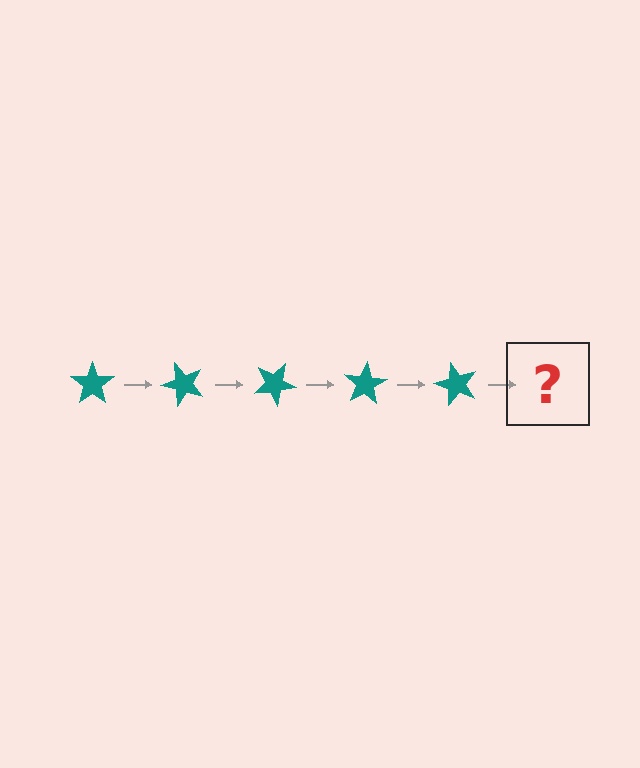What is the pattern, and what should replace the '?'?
The pattern is that the star rotates 50 degrees each step. The '?' should be a teal star rotated 250 degrees.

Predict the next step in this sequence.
The next step is a teal star rotated 250 degrees.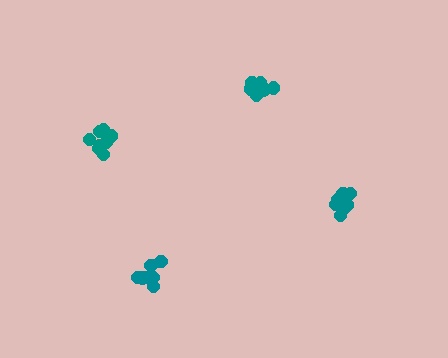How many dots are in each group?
Group 1: 7 dots, Group 2: 9 dots, Group 3: 11 dots, Group 4: 9 dots (36 total).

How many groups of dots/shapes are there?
There are 4 groups.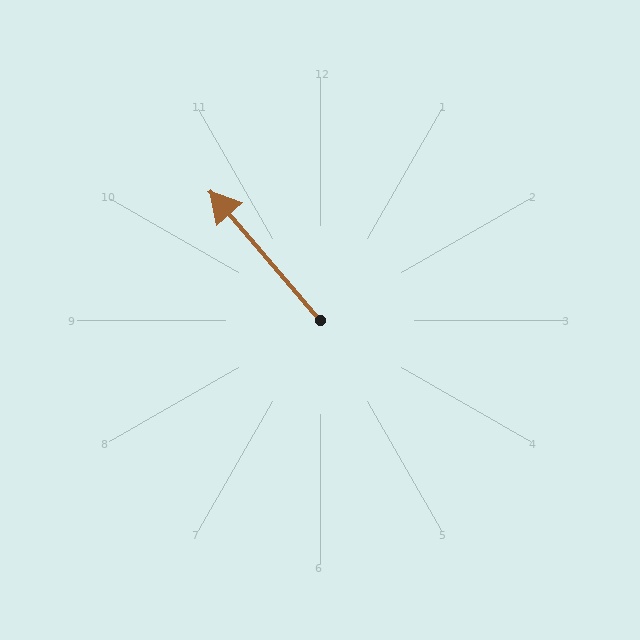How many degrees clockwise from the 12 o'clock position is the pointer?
Approximately 319 degrees.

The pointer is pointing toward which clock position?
Roughly 11 o'clock.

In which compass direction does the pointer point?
Northwest.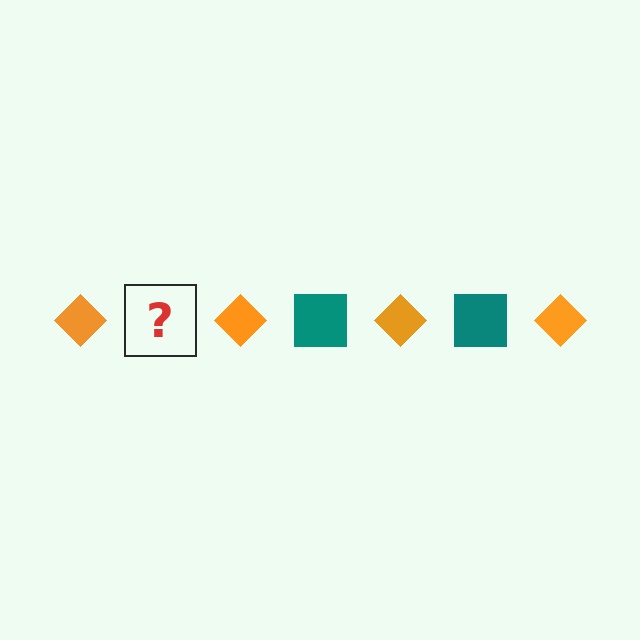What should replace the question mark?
The question mark should be replaced with a teal square.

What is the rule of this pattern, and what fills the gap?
The rule is that the pattern alternates between orange diamond and teal square. The gap should be filled with a teal square.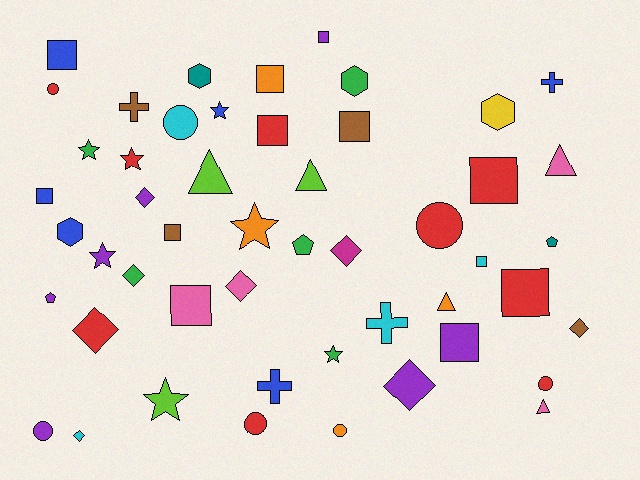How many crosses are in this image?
There are 4 crosses.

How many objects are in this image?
There are 50 objects.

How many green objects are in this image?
There are 5 green objects.